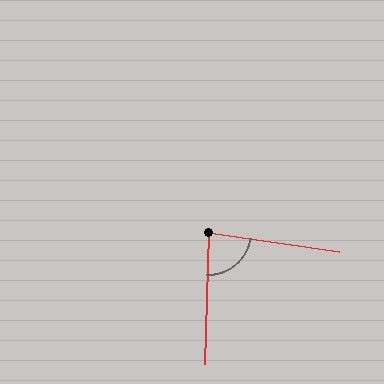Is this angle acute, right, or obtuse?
It is acute.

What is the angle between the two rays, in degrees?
Approximately 83 degrees.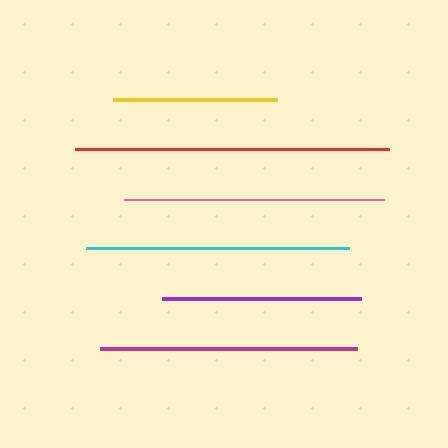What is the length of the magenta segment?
The magenta segment is approximately 257 pixels long.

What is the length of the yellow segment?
The yellow segment is approximately 164 pixels long.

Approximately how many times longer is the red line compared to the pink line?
The red line is approximately 1.2 times the length of the pink line.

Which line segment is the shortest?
The yellow line is the shortest at approximately 164 pixels.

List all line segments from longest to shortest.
From longest to shortest: red, cyan, pink, magenta, purple, yellow.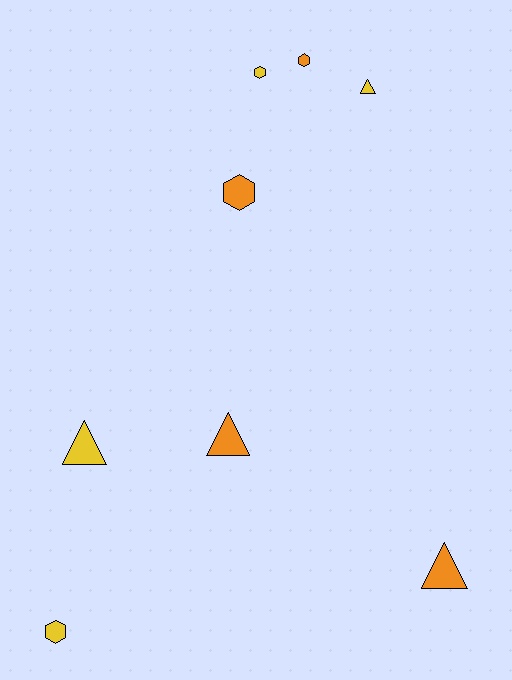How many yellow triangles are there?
There are 2 yellow triangles.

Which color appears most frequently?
Orange, with 4 objects.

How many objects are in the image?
There are 8 objects.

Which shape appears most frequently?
Triangle, with 4 objects.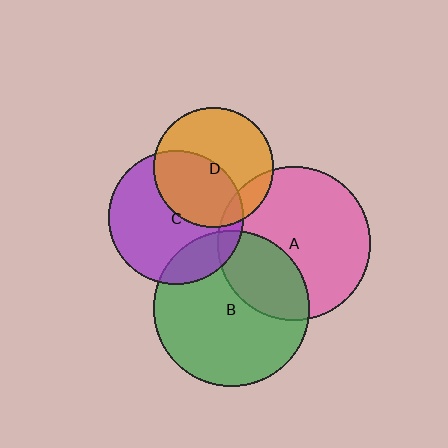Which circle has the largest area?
Circle B (green).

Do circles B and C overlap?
Yes.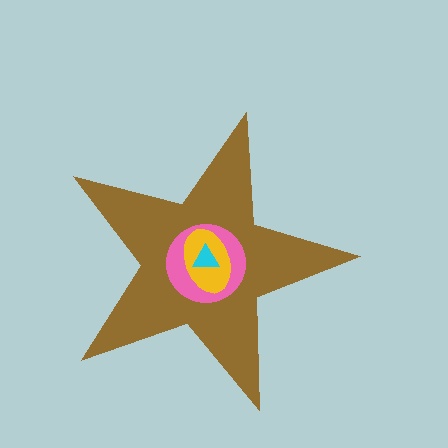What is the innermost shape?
The cyan triangle.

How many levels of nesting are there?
4.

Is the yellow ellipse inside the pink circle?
Yes.